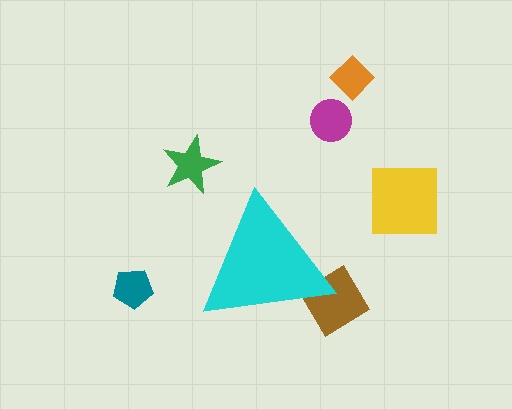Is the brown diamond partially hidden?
Yes, the brown diamond is partially hidden behind the cyan triangle.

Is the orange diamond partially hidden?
No, the orange diamond is fully visible.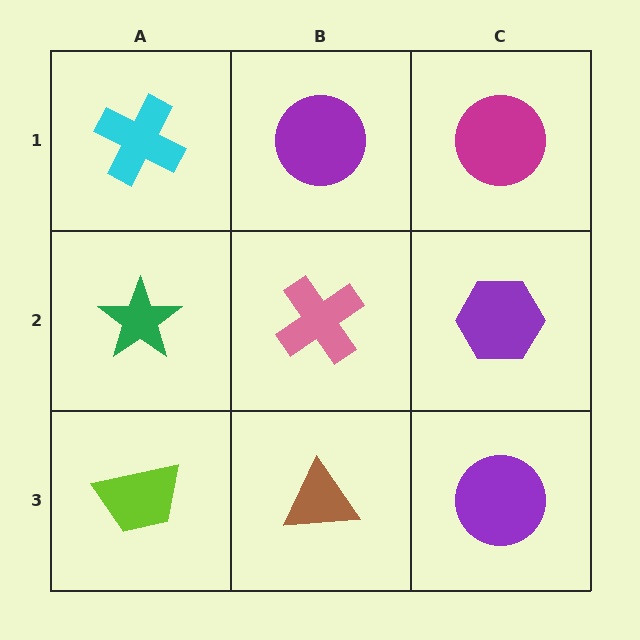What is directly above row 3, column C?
A purple hexagon.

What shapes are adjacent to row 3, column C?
A purple hexagon (row 2, column C), a brown triangle (row 3, column B).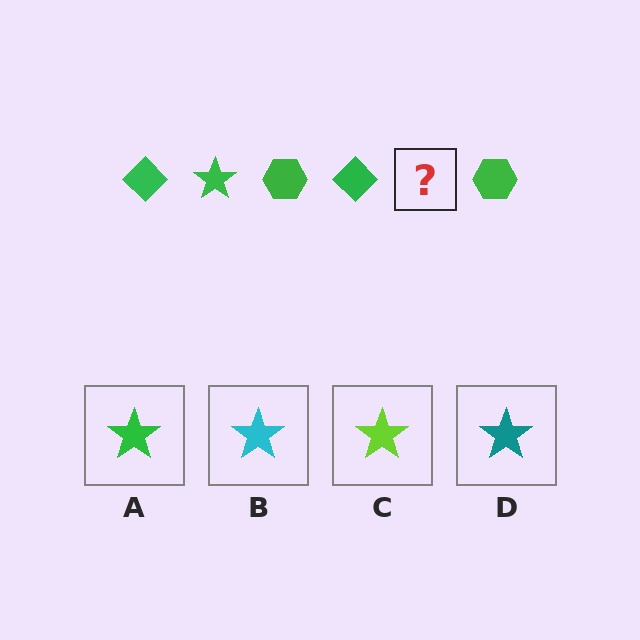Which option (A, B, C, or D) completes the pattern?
A.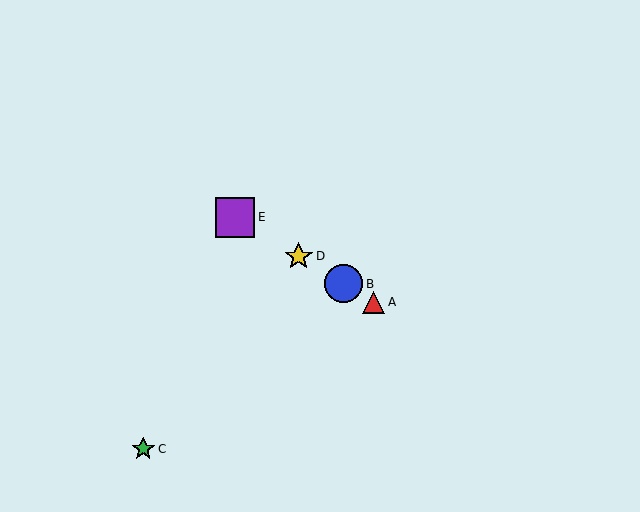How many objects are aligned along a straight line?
4 objects (A, B, D, E) are aligned along a straight line.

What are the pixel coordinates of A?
Object A is at (374, 302).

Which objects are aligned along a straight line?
Objects A, B, D, E are aligned along a straight line.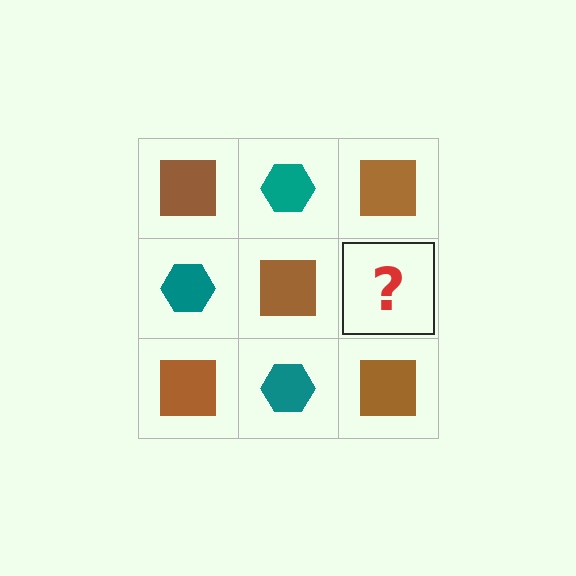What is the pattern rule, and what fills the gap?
The rule is that it alternates brown square and teal hexagon in a checkerboard pattern. The gap should be filled with a teal hexagon.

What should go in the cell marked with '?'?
The missing cell should contain a teal hexagon.